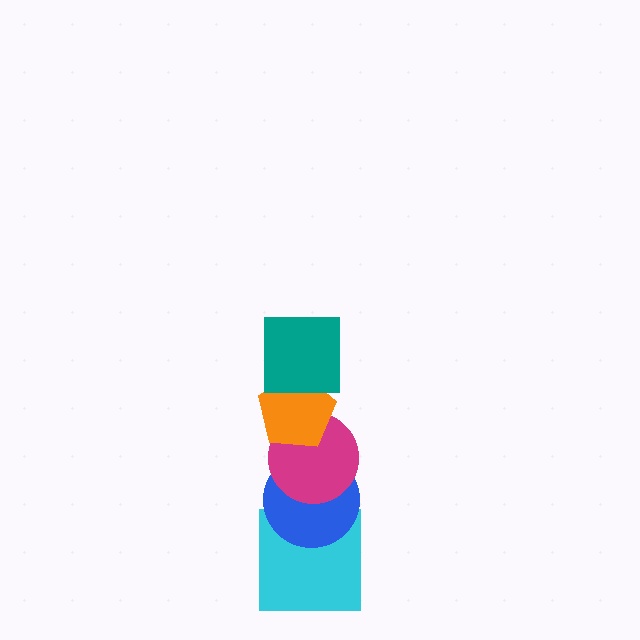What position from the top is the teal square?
The teal square is 1st from the top.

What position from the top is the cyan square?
The cyan square is 5th from the top.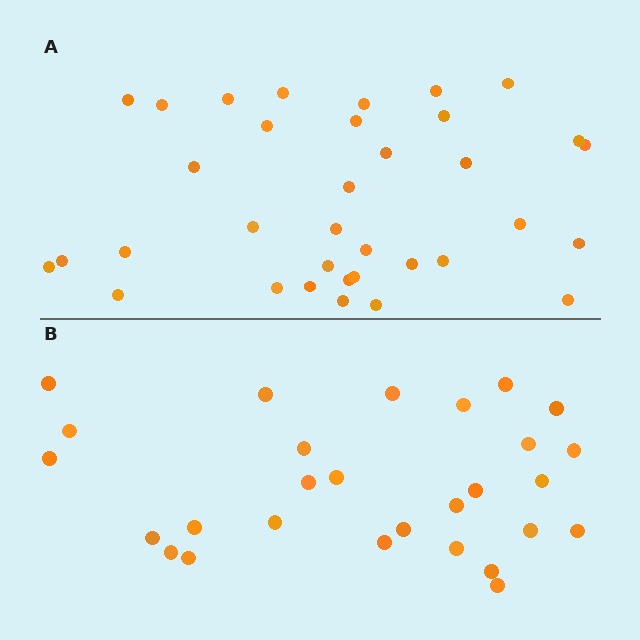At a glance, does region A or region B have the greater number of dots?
Region A (the top region) has more dots.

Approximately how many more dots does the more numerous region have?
Region A has roughly 8 or so more dots than region B.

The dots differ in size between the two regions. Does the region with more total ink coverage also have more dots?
No. Region B has more total ink coverage because its dots are larger, but region A actually contains more individual dots. Total area can be misleading — the number of items is what matters here.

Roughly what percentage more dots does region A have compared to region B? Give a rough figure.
About 25% more.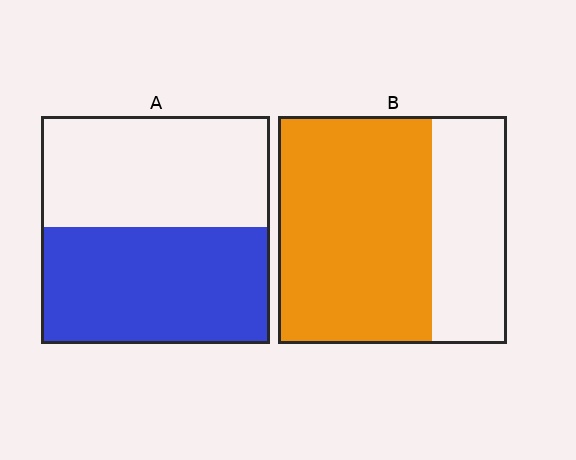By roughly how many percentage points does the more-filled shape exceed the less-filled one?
By roughly 15 percentage points (B over A).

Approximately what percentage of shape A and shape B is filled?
A is approximately 50% and B is approximately 65%.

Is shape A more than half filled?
Roughly half.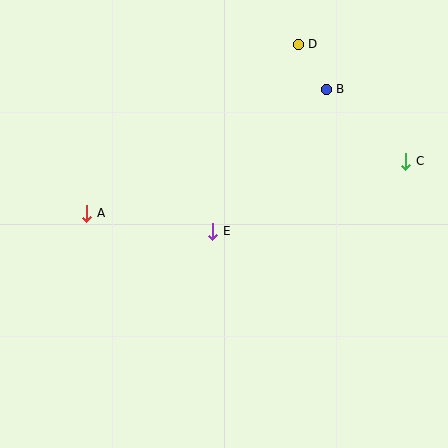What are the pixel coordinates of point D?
Point D is at (298, 44).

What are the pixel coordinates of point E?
Point E is at (213, 231).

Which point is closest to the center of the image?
Point E at (213, 231) is closest to the center.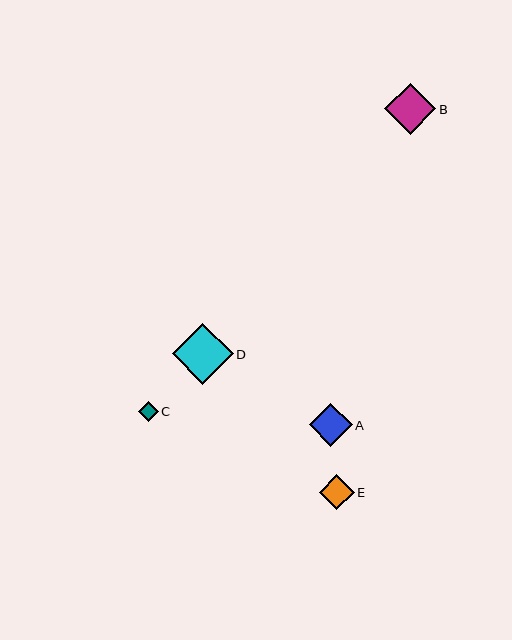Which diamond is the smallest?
Diamond C is the smallest with a size of approximately 20 pixels.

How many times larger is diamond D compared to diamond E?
Diamond D is approximately 1.7 times the size of diamond E.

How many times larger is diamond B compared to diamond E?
Diamond B is approximately 1.5 times the size of diamond E.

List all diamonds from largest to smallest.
From largest to smallest: D, B, A, E, C.